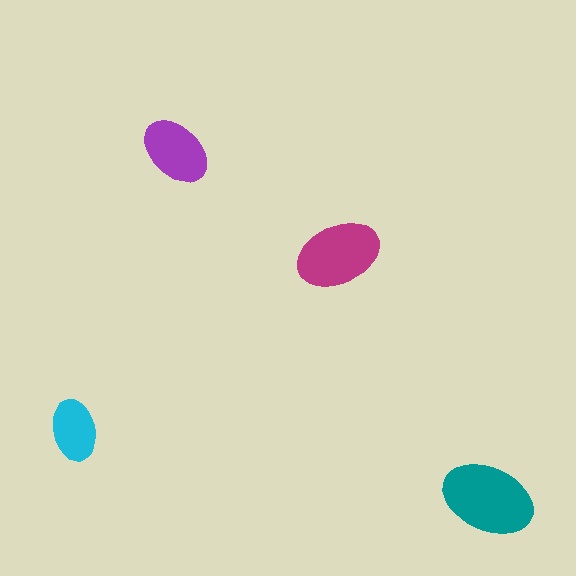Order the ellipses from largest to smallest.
the teal one, the magenta one, the purple one, the cyan one.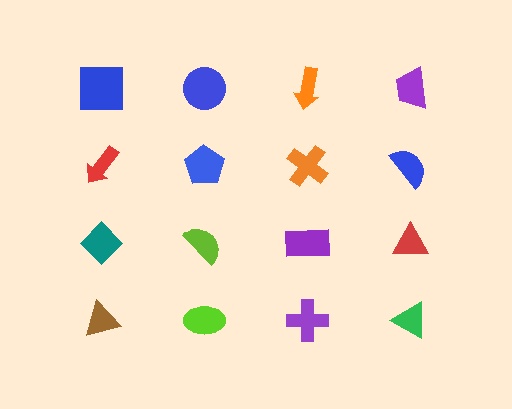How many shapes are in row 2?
4 shapes.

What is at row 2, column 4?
A blue semicircle.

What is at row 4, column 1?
A brown triangle.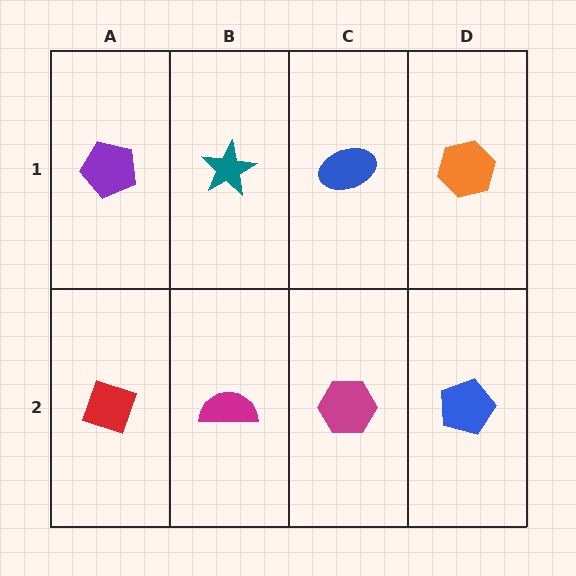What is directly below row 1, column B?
A magenta semicircle.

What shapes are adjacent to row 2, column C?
A blue ellipse (row 1, column C), a magenta semicircle (row 2, column B), a blue pentagon (row 2, column D).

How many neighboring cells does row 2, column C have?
3.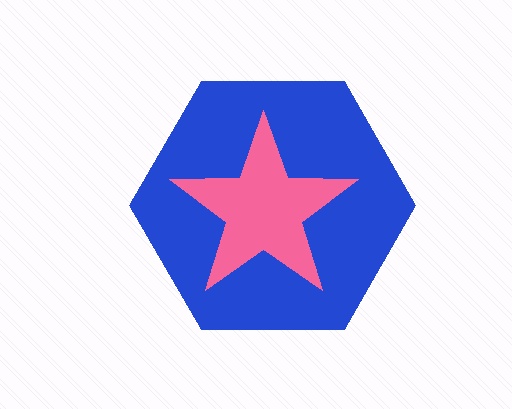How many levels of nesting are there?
2.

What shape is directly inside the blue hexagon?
The pink star.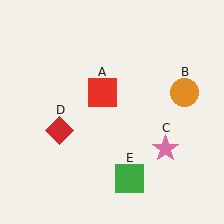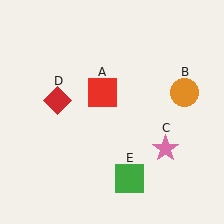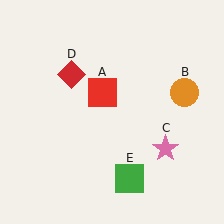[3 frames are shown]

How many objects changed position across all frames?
1 object changed position: red diamond (object D).